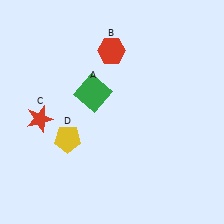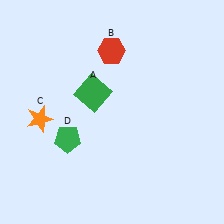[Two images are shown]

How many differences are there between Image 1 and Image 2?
There are 2 differences between the two images.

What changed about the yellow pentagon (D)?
In Image 1, D is yellow. In Image 2, it changed to green.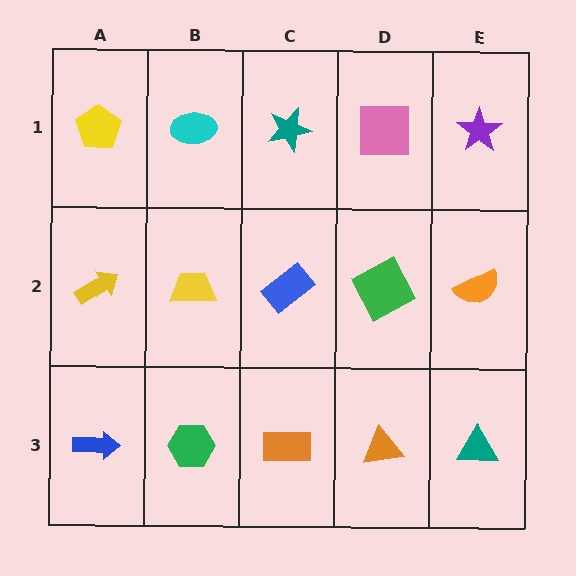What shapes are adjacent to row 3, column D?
A green square (row 2, column D), an orange rectangle (row 3, column C), a teal triangle (row 3, column E).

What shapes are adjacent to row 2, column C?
A teal star (row 1, column C), an orange rectangle (row 3, column C), a yellow trapezoid (row 2, column B), a green square (row 2, column D).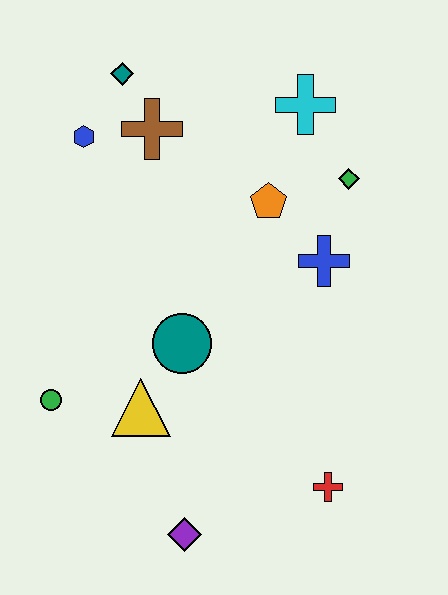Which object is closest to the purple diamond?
The yellow triangle is closest to the purple diamond.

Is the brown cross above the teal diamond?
No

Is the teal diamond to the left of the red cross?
Yes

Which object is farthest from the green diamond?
The purple diamond is farthest from the green diamond.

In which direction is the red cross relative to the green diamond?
The red cross is below the green diamond.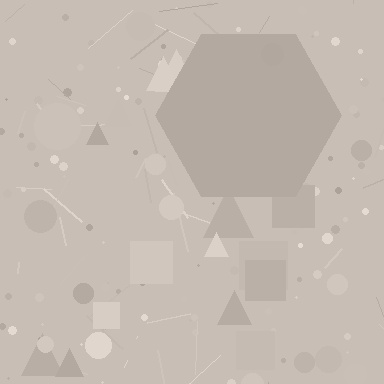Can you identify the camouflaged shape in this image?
The camouflaged shape is a hexagon.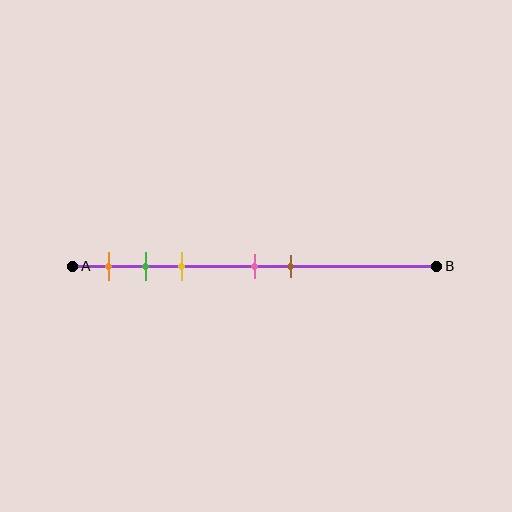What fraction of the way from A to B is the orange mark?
The orange mark is approximately 10% (0.1) of the way from A to B.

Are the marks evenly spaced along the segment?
No, the marks are not evenly spaced.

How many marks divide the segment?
There are 5 marks dividing the segment.